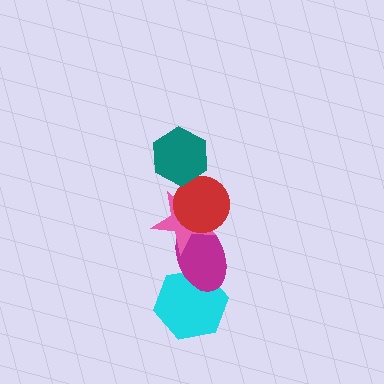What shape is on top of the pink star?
The red circle is on top of the pink star.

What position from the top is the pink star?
The pink star is 3rd from the top.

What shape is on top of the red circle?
The teal hexagon is on top of the red circle.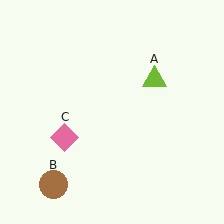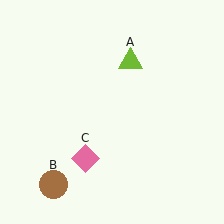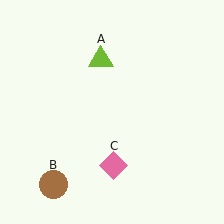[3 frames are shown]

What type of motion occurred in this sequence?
The lime triangle (object A), pink diamond (object C) rotated counterclockwise around the center of the scene.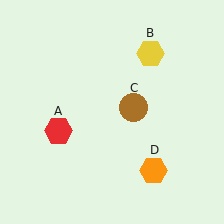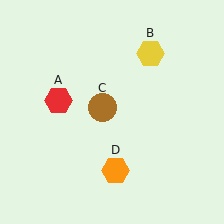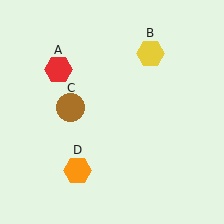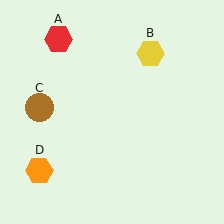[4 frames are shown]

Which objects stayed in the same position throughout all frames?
Yellow hexagon (object B) remained stationary.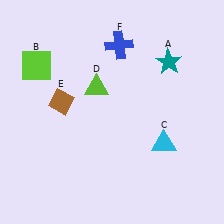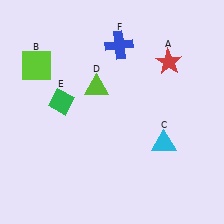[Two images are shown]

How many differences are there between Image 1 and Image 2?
There are 2 differences between the two images.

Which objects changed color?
A changed from teal to red. E changed from brown to green.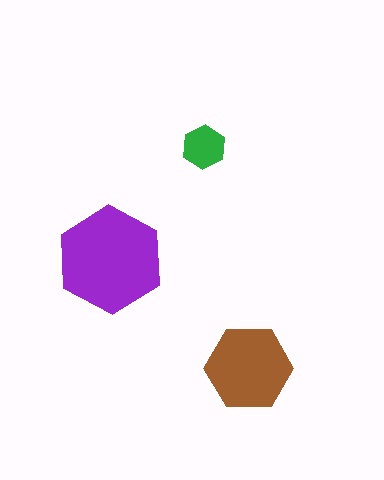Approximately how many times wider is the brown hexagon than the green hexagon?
About 2 times wider.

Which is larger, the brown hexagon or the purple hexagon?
The purple one.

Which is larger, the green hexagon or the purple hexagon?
The purple one.